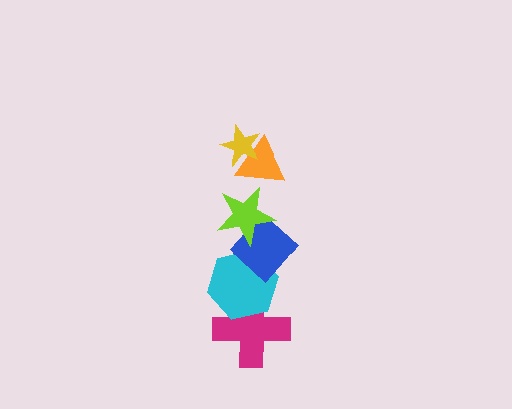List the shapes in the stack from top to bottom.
From top to bottom: the yellow star, the orange triangle, the lime star, the blue diamond, the cyan hexagon, the magenta cross.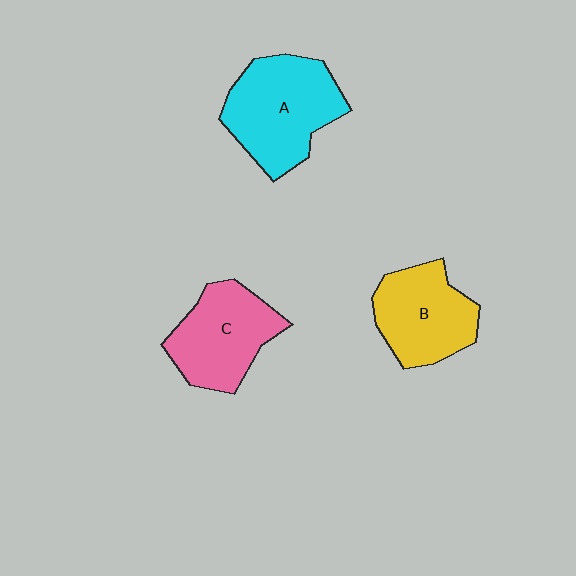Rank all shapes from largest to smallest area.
From largest to smallest: A (cyan), C (pink), B (yellow).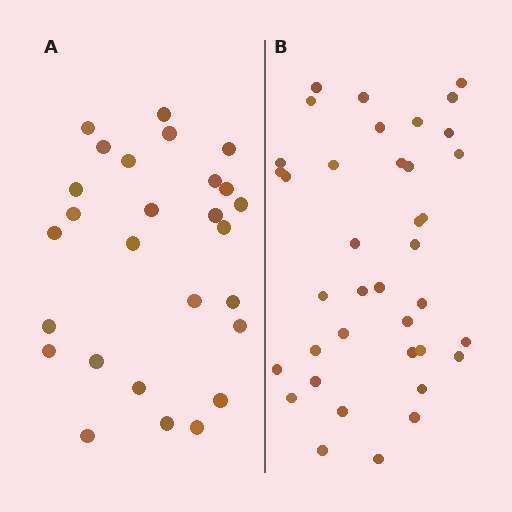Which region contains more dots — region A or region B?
Region B (the right region) has more dots.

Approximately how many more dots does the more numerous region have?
Region B has roughly 12 or so more dots than region A.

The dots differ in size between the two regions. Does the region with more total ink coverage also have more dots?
No. Region A has more total ink coverage because its dots are larger, but region B actually contains more individual dots. Total area can be misleading — the number of items is what matters here.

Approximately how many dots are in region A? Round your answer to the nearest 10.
About 30 dots. (The exact count is 27, which rounds to 30.)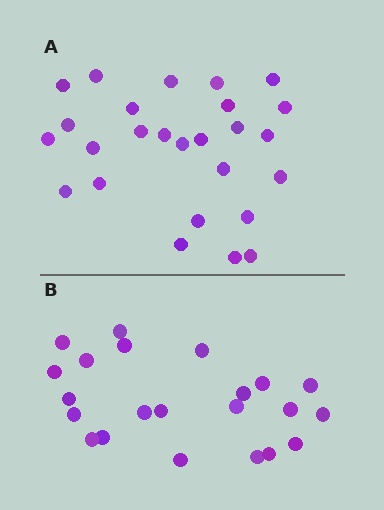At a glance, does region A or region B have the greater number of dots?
Region A (the top region) has more dots.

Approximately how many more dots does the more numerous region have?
Region A has about 4 more dots than region B.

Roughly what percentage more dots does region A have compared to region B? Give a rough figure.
About 20% more.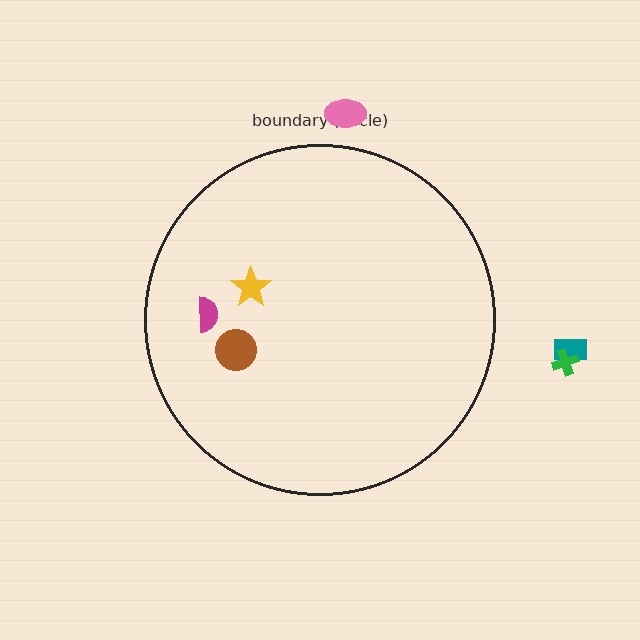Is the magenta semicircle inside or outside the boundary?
Inside.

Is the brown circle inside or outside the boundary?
Inside.